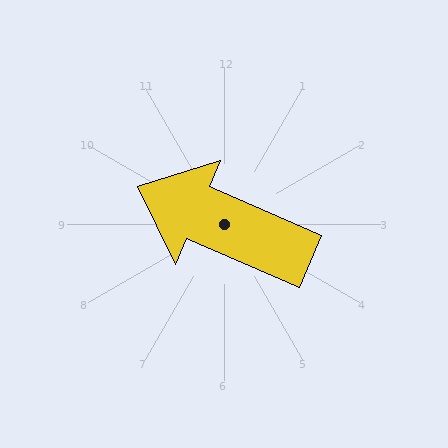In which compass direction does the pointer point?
Northwest.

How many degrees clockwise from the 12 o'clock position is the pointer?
Approximately 293 degrees.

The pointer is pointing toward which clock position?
Roughly 10 o'clock.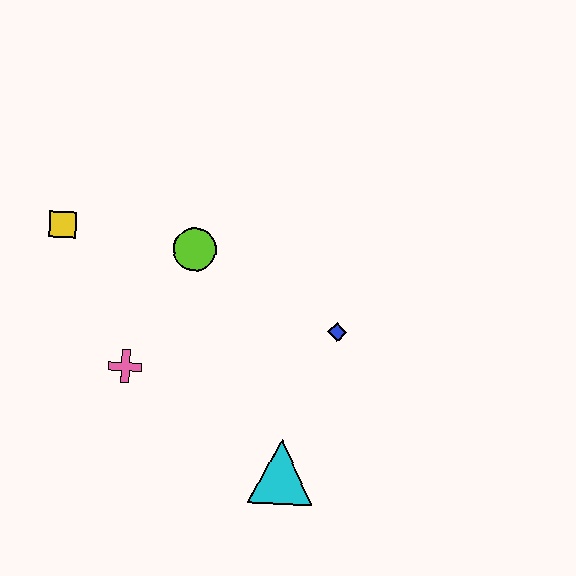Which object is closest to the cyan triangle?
The blue diamond is closest to the cyan triangle.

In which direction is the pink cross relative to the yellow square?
The pink cross is below the yellow square.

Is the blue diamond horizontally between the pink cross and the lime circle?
No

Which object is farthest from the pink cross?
The blue diamond is farthest from the pink cross.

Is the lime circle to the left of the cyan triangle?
Yes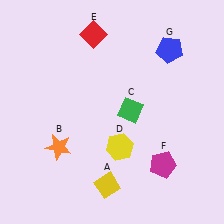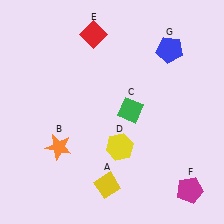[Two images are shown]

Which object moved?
The magenta pentagon (F) moved right.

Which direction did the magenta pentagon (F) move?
The magenta pentagon (F) moved right.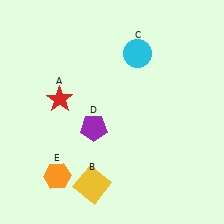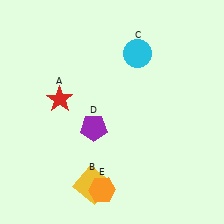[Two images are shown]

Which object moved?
The orange hexagon (E) moved right.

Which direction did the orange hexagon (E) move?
The orange hexagon (E) moved right.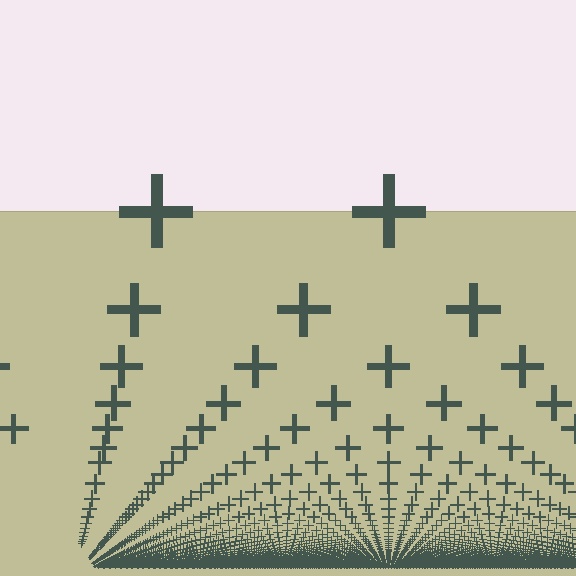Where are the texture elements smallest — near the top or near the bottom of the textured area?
Near the bottom.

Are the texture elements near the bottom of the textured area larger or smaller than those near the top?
Smaller. The gradient is inverted — elements near the bottom are smaller and denser.